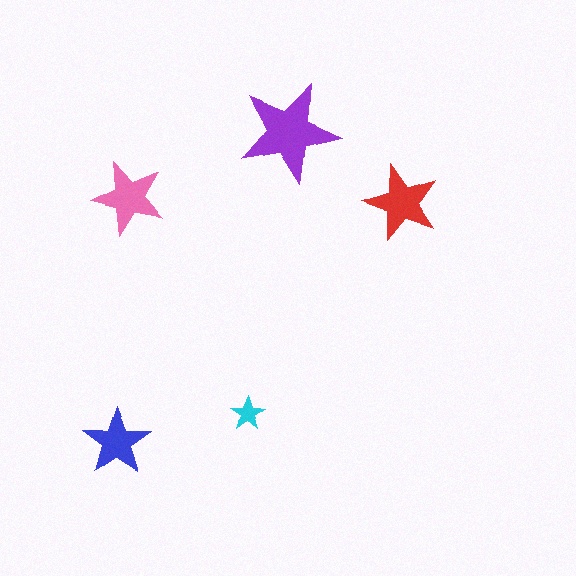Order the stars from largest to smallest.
the purple one, the red one, the pink one, the blue one, the cyan one.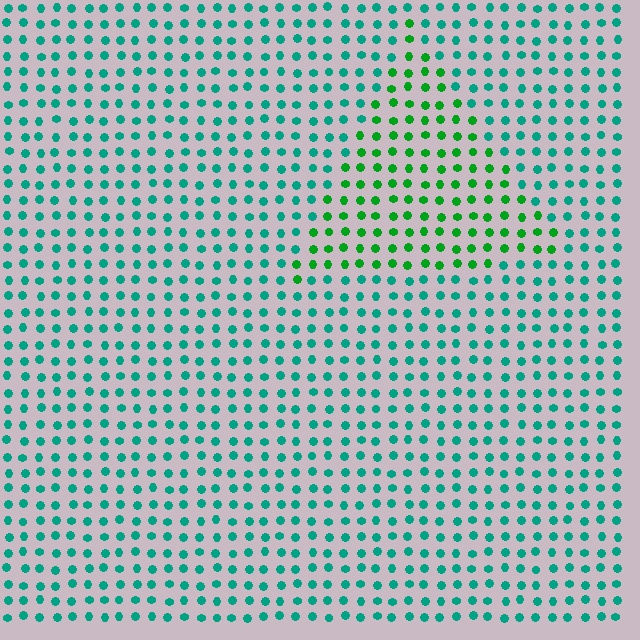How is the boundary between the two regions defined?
The boundary is defined purely by a slight shift in hue (about 40 degrees). Spacing, size, and orientation are identical on both sides.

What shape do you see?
I see a triangle.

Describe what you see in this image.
The image is filled with small teal elements in a uniform arrangement. A triangle-shaped region is visible where the elements are tinted to a slightly different hue, forming a subtle color boundary.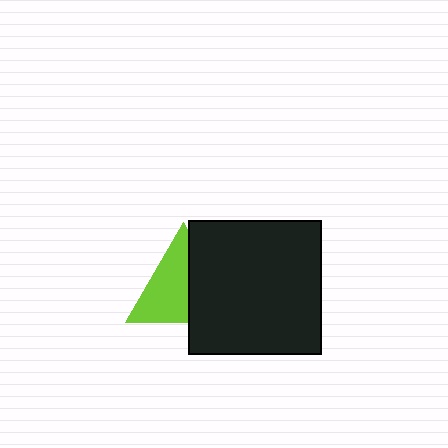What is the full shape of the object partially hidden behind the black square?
The partially hidden object is a lime triangle.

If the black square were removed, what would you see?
You would see the complete lime triangle.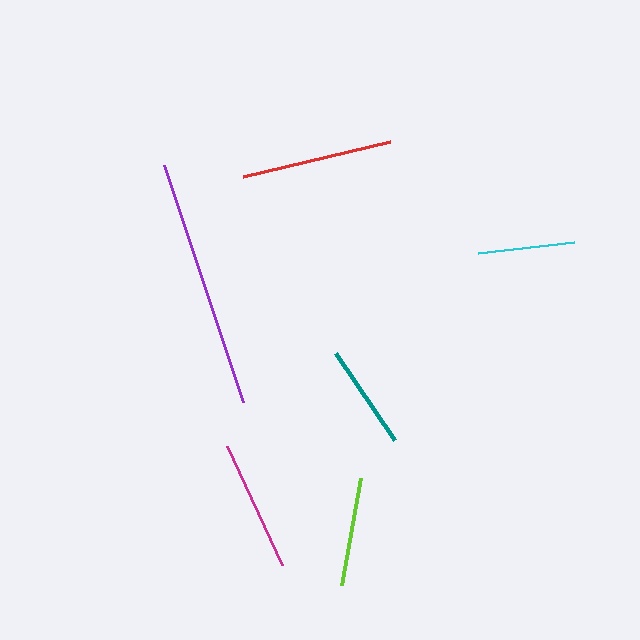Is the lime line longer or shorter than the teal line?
The lime line is longer than the teal line.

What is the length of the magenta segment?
The magenta segment is approximately 131 pixels long.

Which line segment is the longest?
The purple line is the longest at approximately 249 pixels.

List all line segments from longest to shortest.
From longest to shortest: purple, red, magenta, lime, teal, cyan.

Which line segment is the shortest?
The cyan line is the shortest at approximately 97 pixels.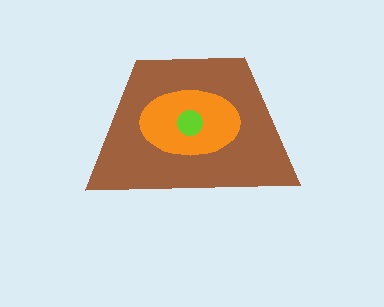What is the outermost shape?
The brown trapezoid.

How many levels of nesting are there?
3.